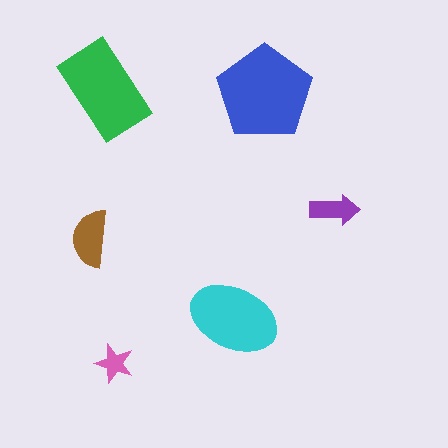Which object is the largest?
The blue pentagon.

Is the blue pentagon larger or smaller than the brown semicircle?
Larger.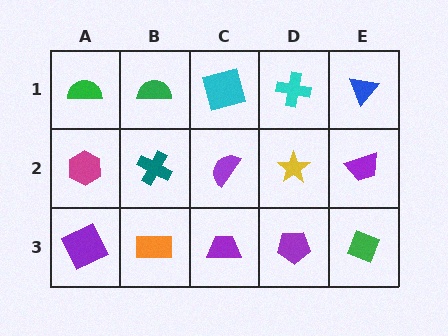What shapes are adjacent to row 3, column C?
A purple semicircle (row 2, column C), an orange rectangle (row 3, column B), a purple pentagon (row 3, column D).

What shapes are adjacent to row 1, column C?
A purple semicircle (row 2, column C), a green semicircle (row 1, column B), a cyan cross (row 1, column D).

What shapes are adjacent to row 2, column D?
A cyan cross (row 1, column D), a purple pentagon (row 3, column D), a purple semicircle (row 2, column C), a purple trapezoid (row 2, column E).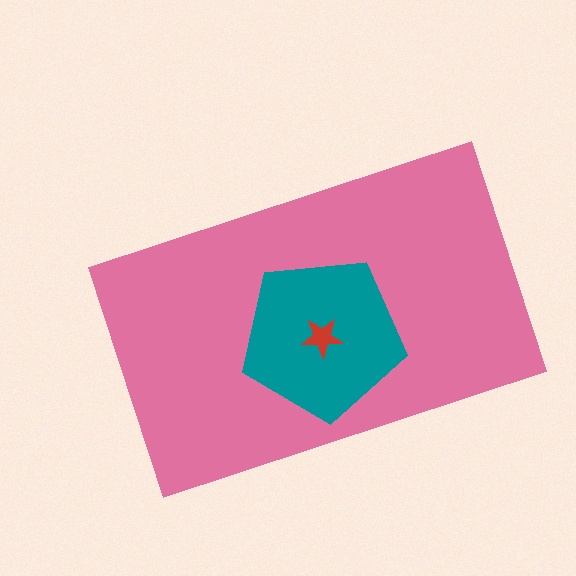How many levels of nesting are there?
3.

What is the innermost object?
The red star.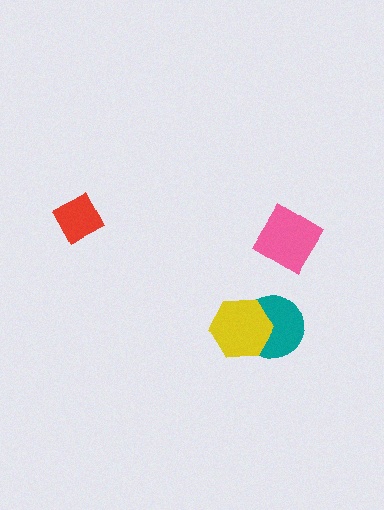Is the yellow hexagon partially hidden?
No, no other shape covers it.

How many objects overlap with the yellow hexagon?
1 object overlaps with the yellow hexagon.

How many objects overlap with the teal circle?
1 object overlaps with the teal circle.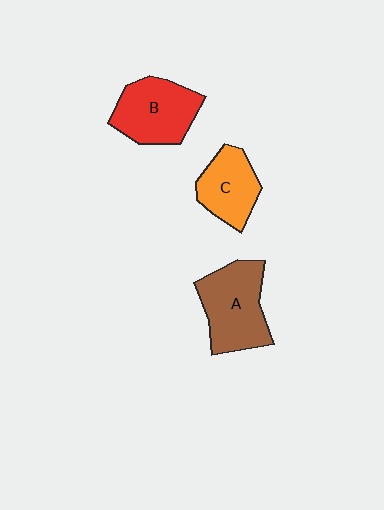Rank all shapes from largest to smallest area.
From largest to smallest: A (brown), B (red), C (orange).